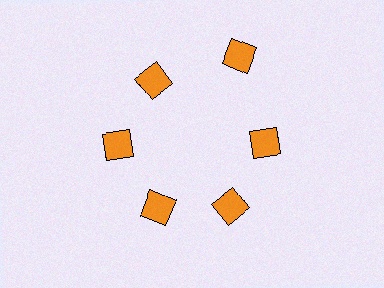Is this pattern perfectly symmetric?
No. The 6 orange diamonds are arranged in a ring, but one element near the 1 o'clock position is pushed outward from the center, breaking the 6-fold rotational symmetry.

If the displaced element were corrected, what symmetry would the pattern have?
It would have 6-fold rotational symmetry — the pattern would map onto itself every 60 degrees.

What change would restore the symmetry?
The symmetry would be restored by moving it inward, back onto the ring so that all 6 diamonds sit at equal angles and equal distance from the center.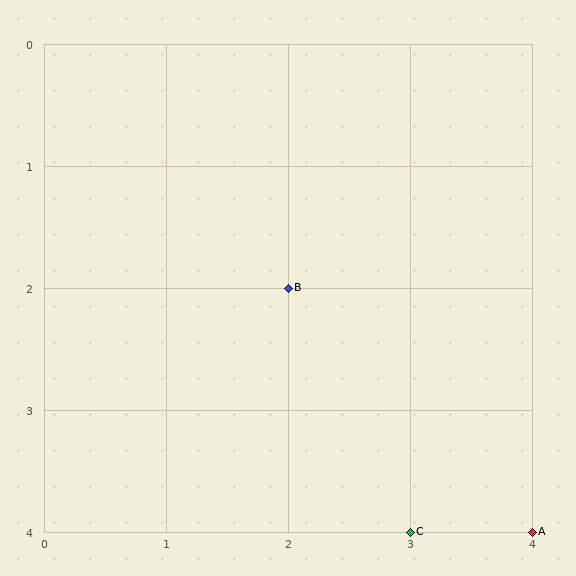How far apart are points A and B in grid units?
Points A and B are 2 columns and 2 rows apart (about 2.8 grid units diagonally).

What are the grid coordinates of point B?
Point B is at grid coordinates (2, 2).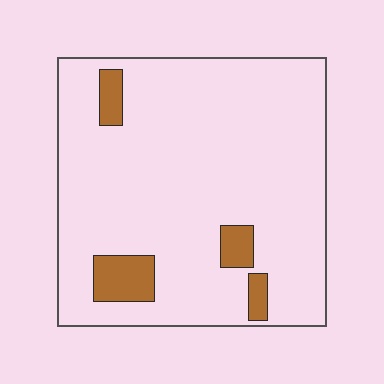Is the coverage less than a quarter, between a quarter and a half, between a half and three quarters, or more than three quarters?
Less than a quarter.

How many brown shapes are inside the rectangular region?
4.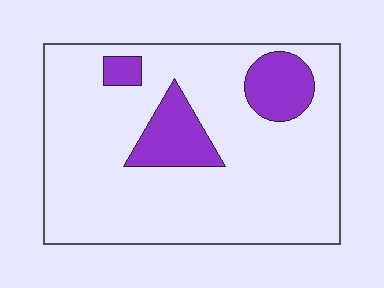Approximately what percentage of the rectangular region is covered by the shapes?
Approximately 15%.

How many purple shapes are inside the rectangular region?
3.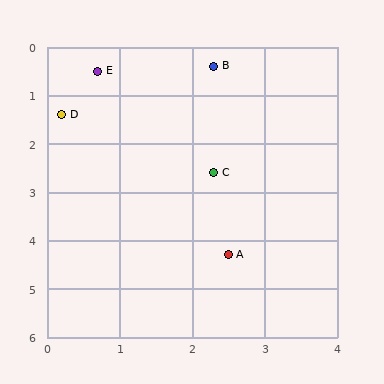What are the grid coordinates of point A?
Point A is at approximately (2.5, 4.3).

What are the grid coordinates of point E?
Point E is at approximately (0.7, 0.5).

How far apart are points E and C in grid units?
Points E and C are about 2.6 grid units apart.